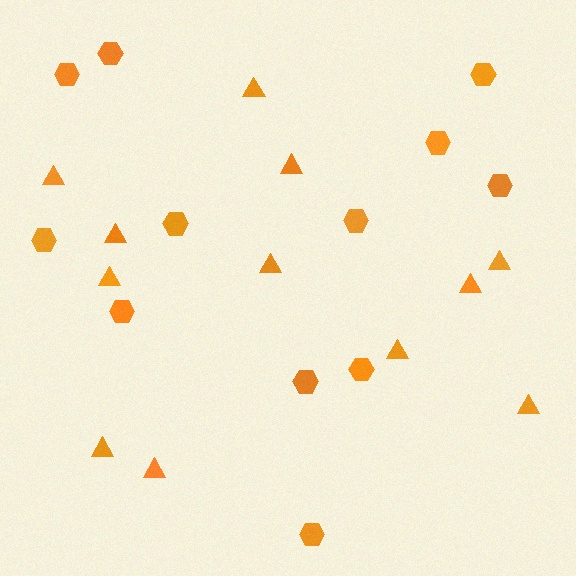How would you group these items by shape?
There are 2 groups: one group of hexagons (12) and one group of triangles (12).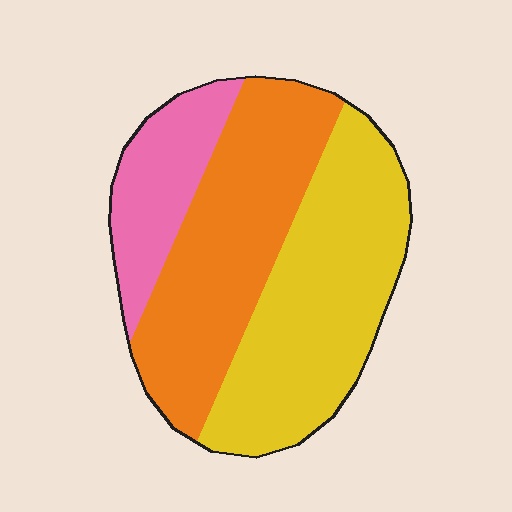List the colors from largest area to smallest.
From largest to smallest: yellow, orange, pink.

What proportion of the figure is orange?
Orange takes up about two fifths (2/5) of the figure.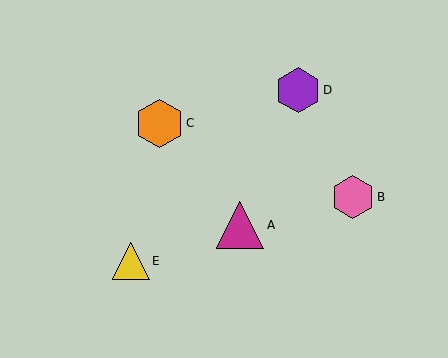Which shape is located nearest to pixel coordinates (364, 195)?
The pink hexagon (labeled B) at (353, 197) is nearest to that location.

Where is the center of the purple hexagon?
The center of the purple hexagon is at (298, 90).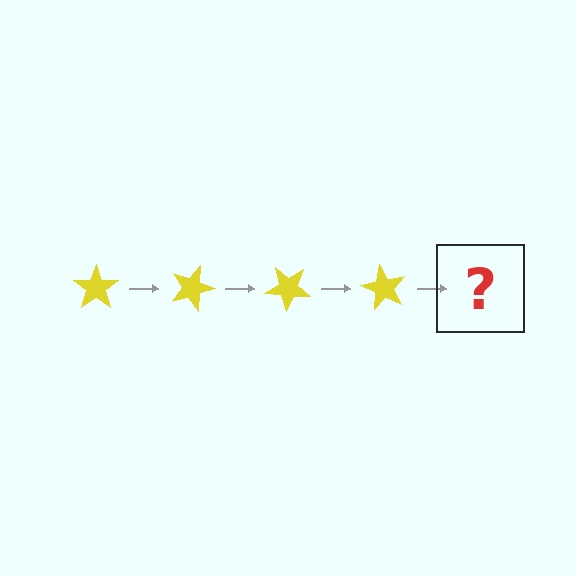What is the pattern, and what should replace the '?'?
The pattern is that the star rotates 20 degrees each step. The '?' should be a yellow star rotated 80 degrees.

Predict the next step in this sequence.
The next step is a yellow star rotated 80 degrees.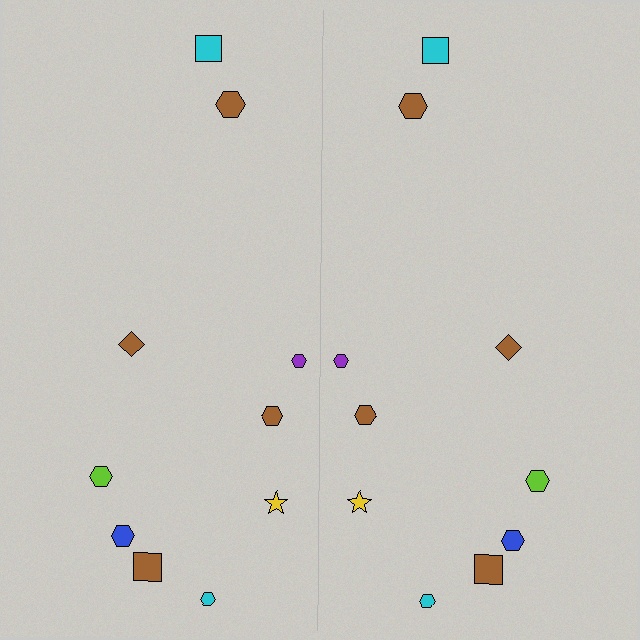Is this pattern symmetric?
Yes, this pattern has bilateral (reflection) symmetry.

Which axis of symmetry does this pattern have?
The pattern has a vertical axis of symmetry running through the center of the image.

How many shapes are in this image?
There are 20 shapes in this image.